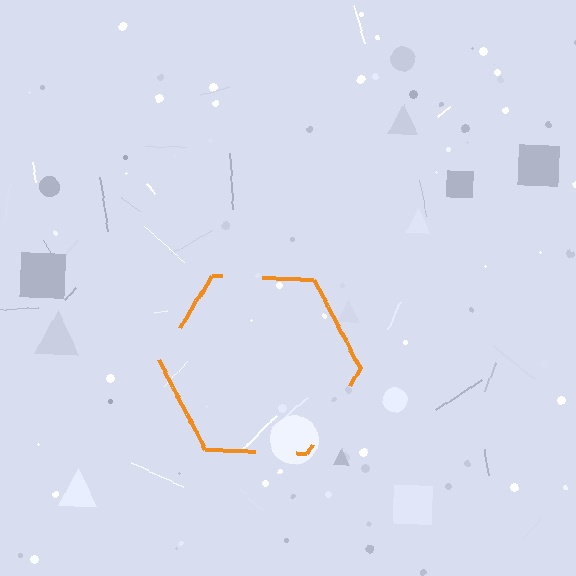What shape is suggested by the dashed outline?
The dashed outline suggests a hexagon.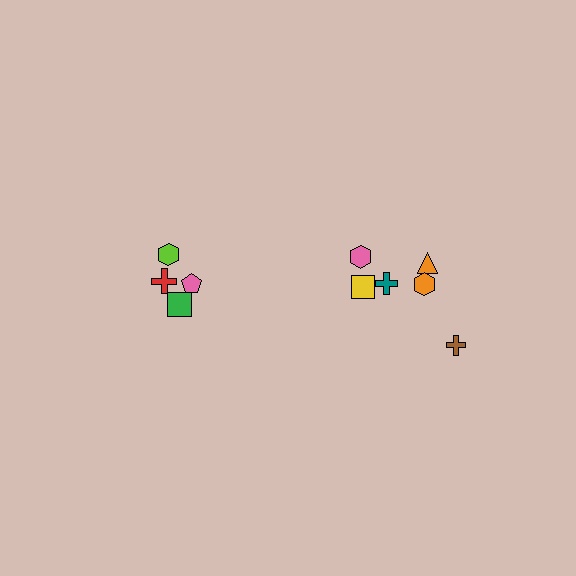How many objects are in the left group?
There are 4 objects.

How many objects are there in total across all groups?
There are 10 objects.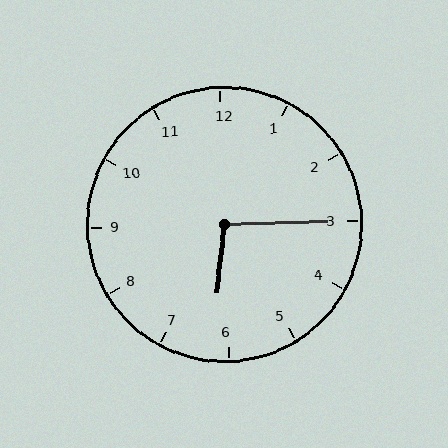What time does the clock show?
6:15.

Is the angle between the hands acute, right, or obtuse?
It is obtuse.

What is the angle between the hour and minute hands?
Approximately 98 degrees.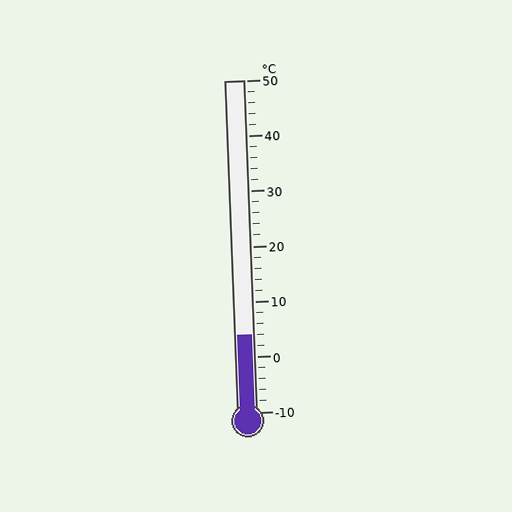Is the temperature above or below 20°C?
The temperature is below 20°C.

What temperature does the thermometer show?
The thermometer shows approximately 4°C.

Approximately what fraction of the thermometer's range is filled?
The thermometer is filled to approximately 25% of its range.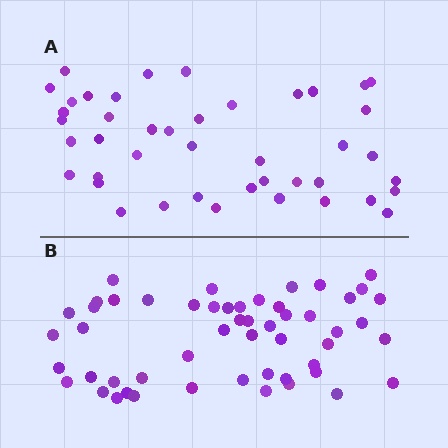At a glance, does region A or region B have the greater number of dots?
Region B (the bottom region) has more dots.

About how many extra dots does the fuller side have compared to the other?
Region B has roughly 10 or so more dots than region A.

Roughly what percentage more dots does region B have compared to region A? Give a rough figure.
About 25% more.